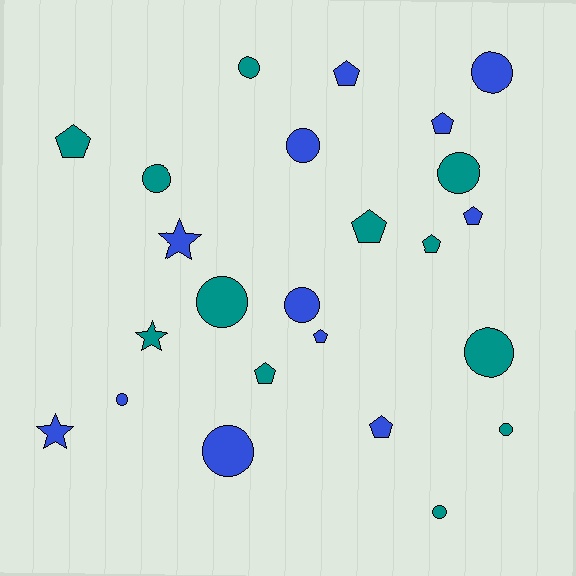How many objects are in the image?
There are 24 objects.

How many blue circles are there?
There are 5 blue circles.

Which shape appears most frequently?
Circle, with 12 objects.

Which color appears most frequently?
Blue, with 12 objects.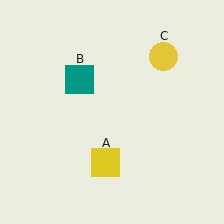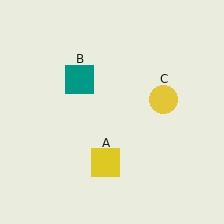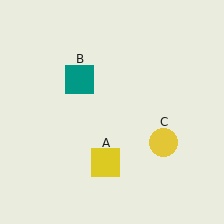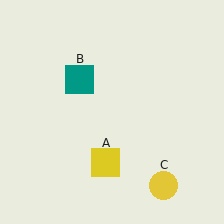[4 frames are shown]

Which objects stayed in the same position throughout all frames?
Yellow square (object A) and teal square (object B) remained stationary.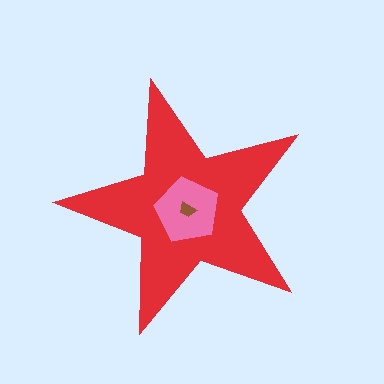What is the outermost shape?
The red star.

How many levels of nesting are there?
3.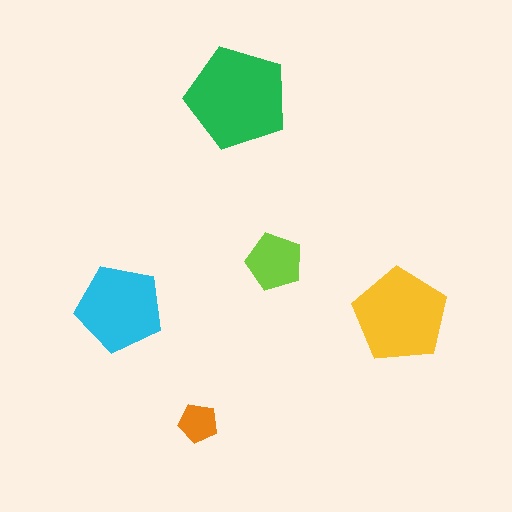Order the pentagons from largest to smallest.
the green one, the yellow one, the cyan one, the lime one, the orange one.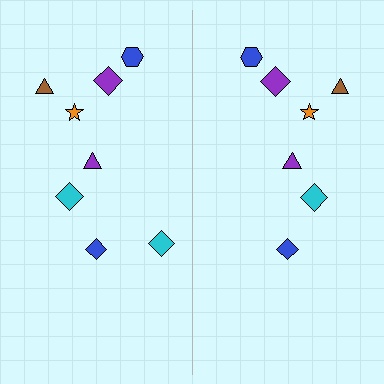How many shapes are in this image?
There are 15 shapes in this image.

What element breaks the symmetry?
A cyan diamond is missing from the right side.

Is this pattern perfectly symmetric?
No, the pattern is not perfectly symmetric. A cyan diamond is missing from the right side.